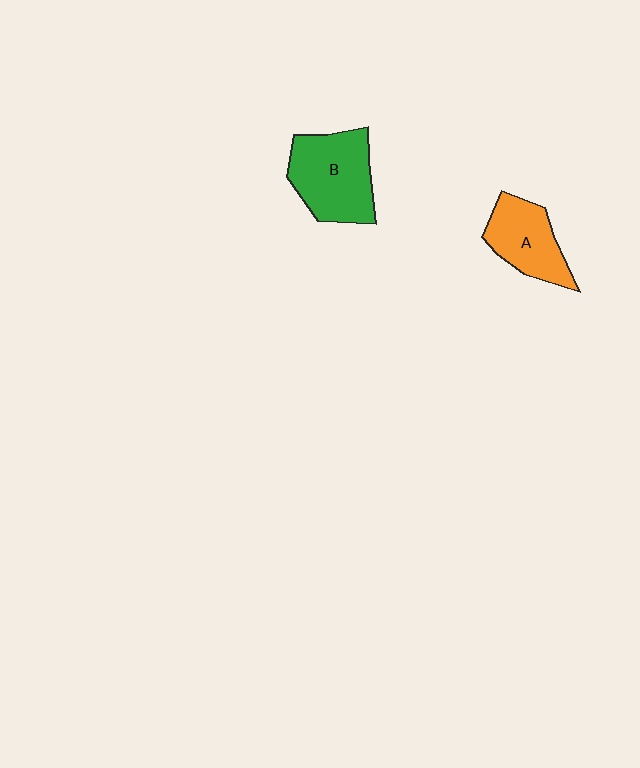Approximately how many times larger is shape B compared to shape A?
Approximately 1.4 times.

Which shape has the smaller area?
Shape A (orange).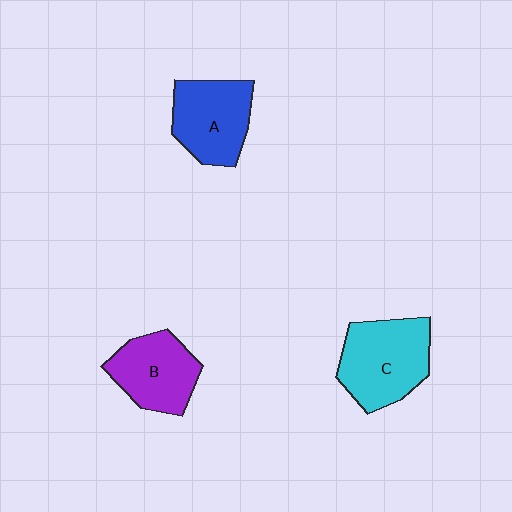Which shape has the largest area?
Shape C (cyan).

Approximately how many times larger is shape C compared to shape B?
Approximately 1.2 times.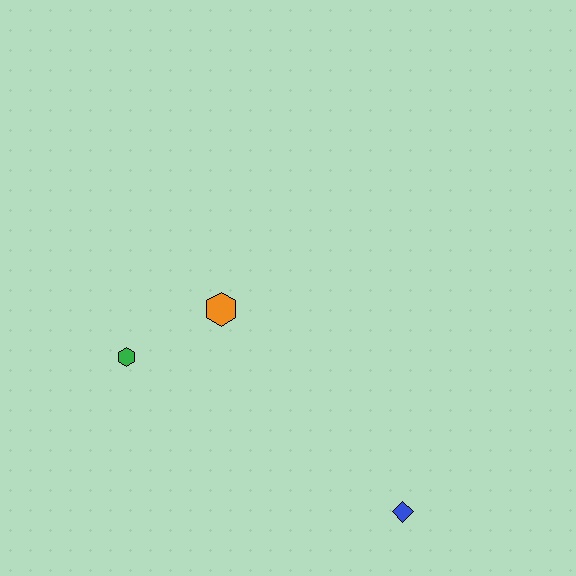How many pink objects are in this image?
There are no pink objects.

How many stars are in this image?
There are no stars.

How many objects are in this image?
There are 3 objects.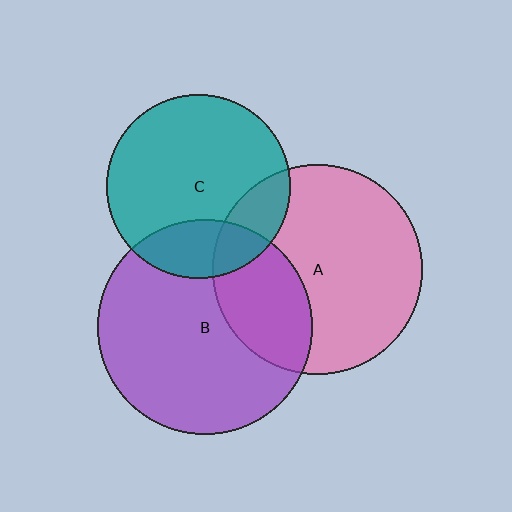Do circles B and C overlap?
Yes.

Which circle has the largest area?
Circle B (purple).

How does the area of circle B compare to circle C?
Approximately 1.4 times.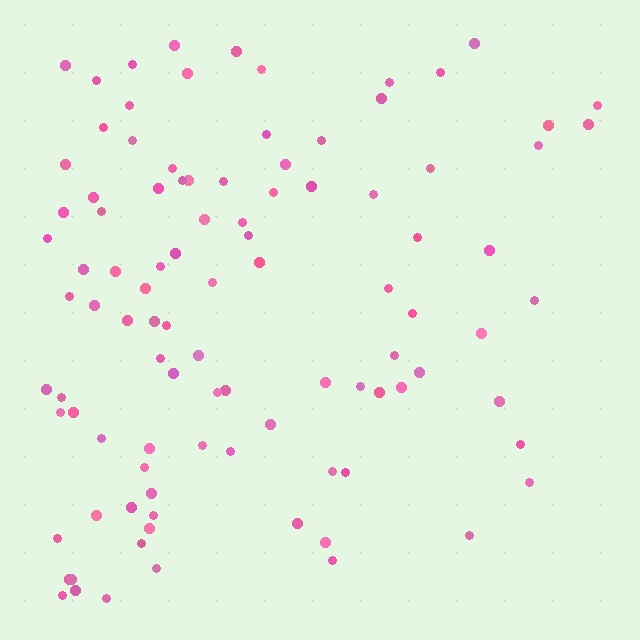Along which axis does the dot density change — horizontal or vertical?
Horizontal.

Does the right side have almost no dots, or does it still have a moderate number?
Still a moderate number, just noticeably fewer than the left.